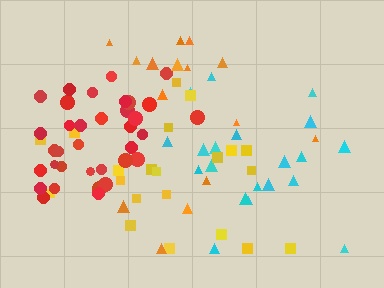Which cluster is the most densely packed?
Red.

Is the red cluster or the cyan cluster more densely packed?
Red.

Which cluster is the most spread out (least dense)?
Yellow.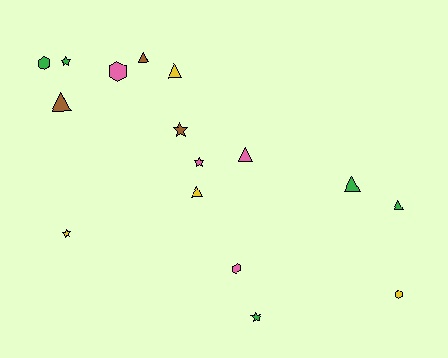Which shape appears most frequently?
Triangle, with 7 objects.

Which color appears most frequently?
Green, with 5 objects.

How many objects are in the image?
There are 16 objects.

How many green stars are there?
There are 2 green stars.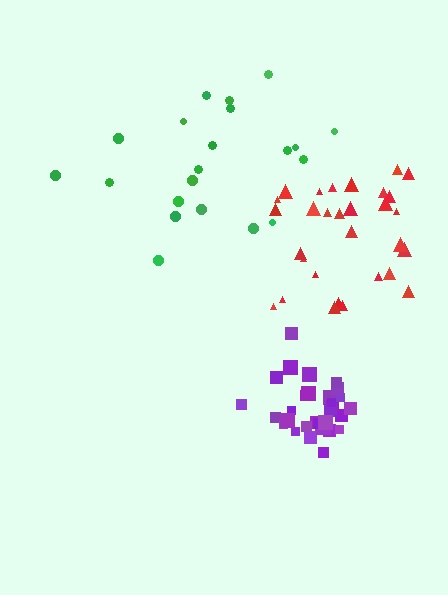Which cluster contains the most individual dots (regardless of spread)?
Purple (33).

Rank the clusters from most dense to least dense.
purple, red, green.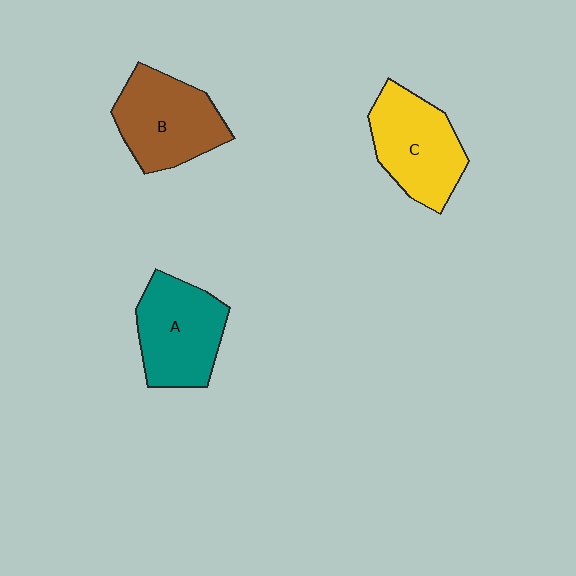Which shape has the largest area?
Shape B (brown).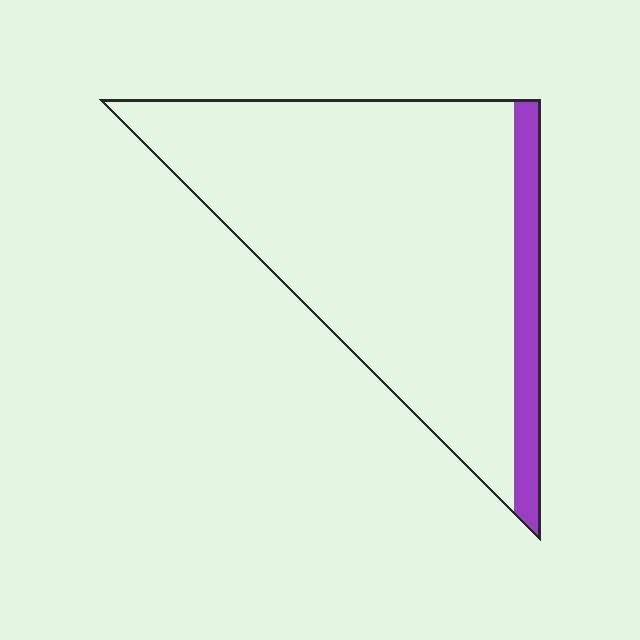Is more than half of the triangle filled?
No.